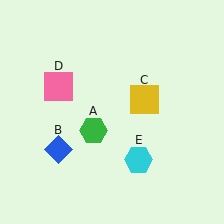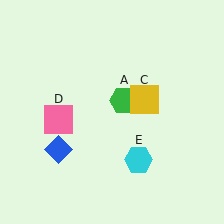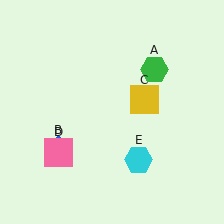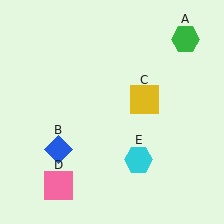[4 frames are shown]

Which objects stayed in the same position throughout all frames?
Blue diamond (object B) and yellow square (object C) and cyan hexagon (object E) remained stationary.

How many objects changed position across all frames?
2 objects changed position: green hexagon (object A), pink square (object D).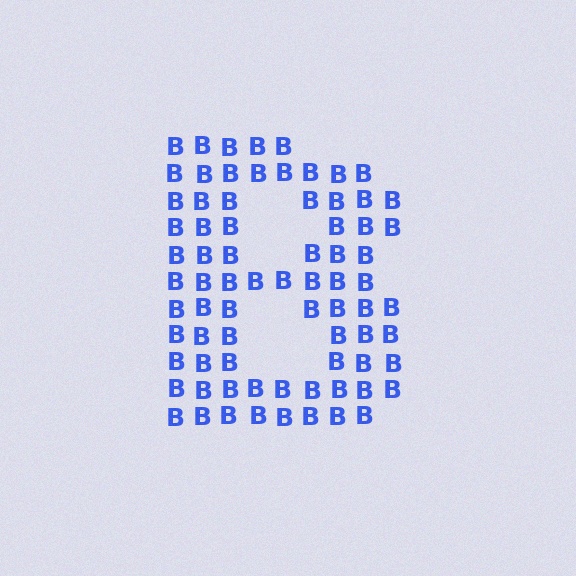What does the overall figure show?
The overall figure shows the letter B.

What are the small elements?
The small elements are letter B's.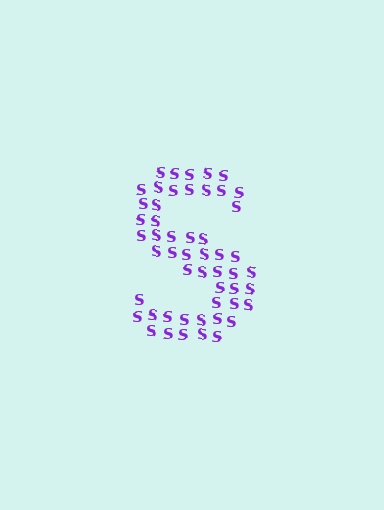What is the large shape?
The large shape is the letter S.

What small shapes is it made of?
It is made of small letter S's.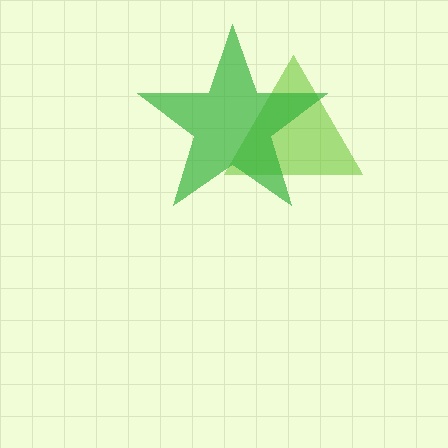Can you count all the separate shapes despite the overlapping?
Yes, there are 2 separate shapes.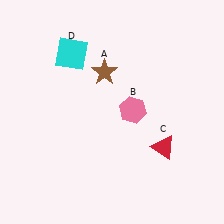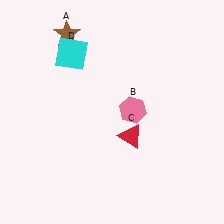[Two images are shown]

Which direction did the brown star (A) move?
The brown star (A) moved up.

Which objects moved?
The objects that moved are: the brown star (A), the red triangle (C).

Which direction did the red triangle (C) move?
The red triangle (C) moved left.